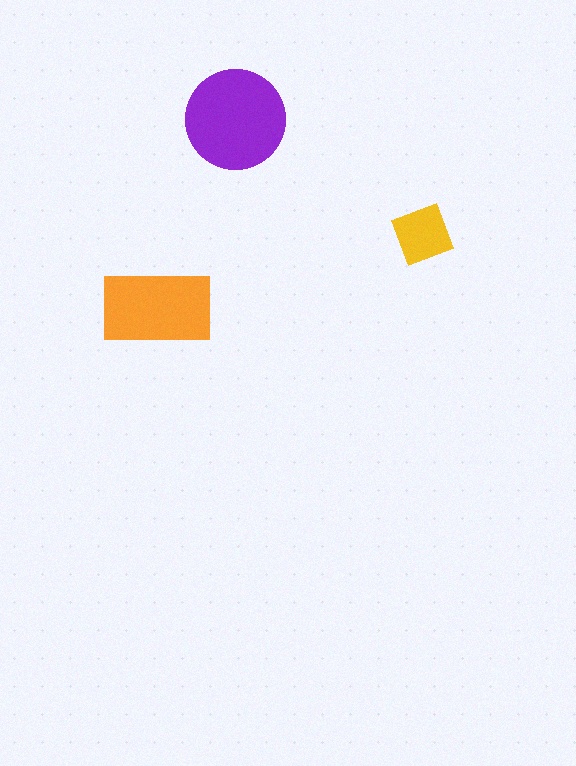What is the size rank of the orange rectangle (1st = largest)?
2nd.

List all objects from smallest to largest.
The yellow diamond, the orange rectangle, the purple circle.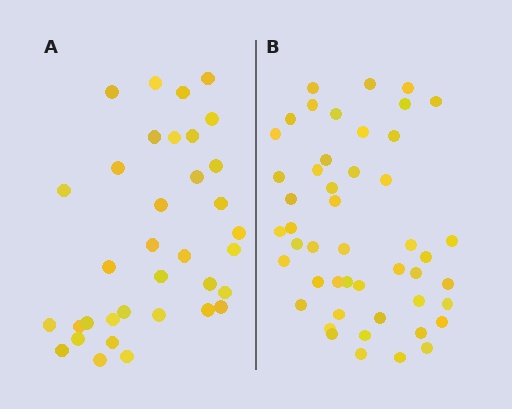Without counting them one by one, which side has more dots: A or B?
Region B (the right region) has more dots.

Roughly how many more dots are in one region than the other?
Region B has approximately 15 more dots than region A.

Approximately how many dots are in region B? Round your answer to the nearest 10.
About 50 dots. (The exact count is 48, which rounds to 50.)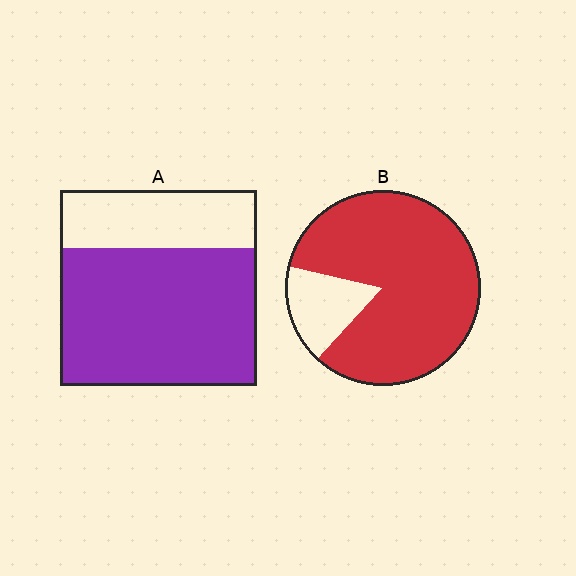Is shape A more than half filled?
Yes.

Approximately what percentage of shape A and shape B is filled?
A is approximately 70% and B is approximately 85%.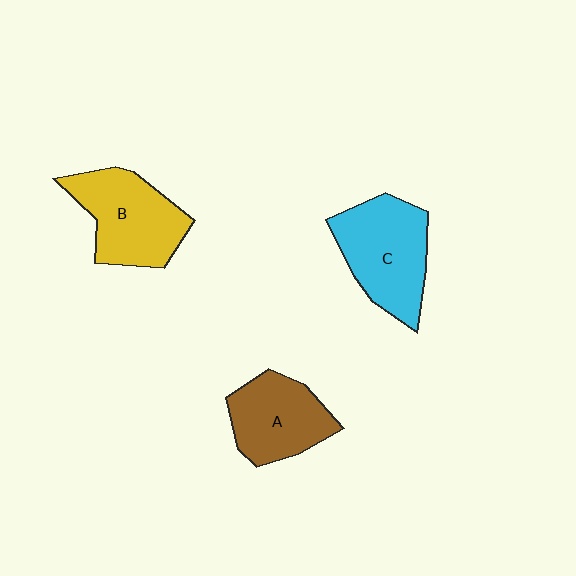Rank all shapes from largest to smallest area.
From largest to smallest: C (cyan), B (yellow), A (brown).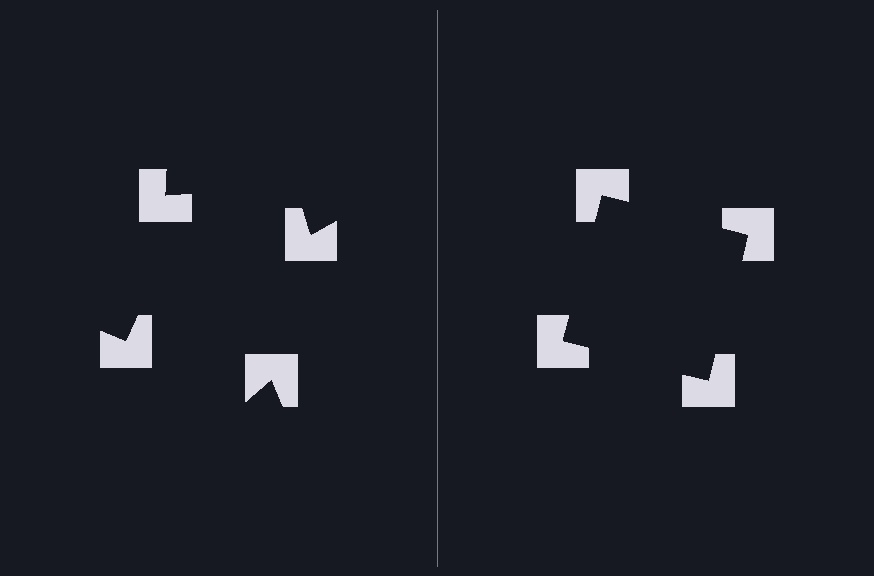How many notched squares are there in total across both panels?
8 — 4 on each side.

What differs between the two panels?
The notched squares are positioned identically on both sides; only the wedge orientations differ. On the right they align to a square; on the left they are misaligned.